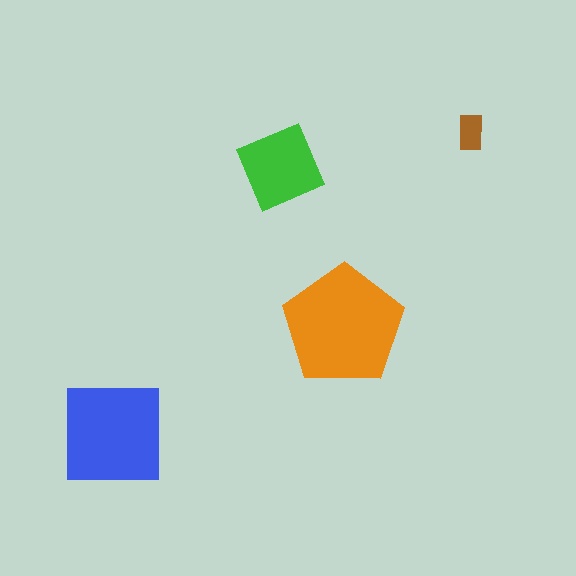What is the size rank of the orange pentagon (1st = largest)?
1st.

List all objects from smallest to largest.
The brown rectangle, the green diamond, the blue square, the orange pentagon.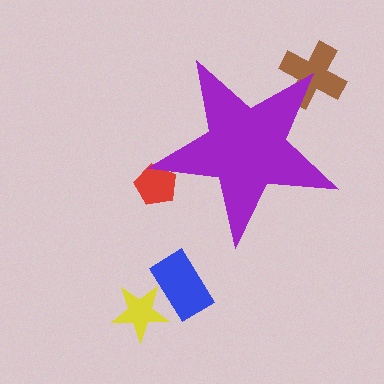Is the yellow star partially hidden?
No, the yellow star is fully visible.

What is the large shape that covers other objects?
A purple star.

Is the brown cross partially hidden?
Yes, the brown cross is partially hidden behind the purple star.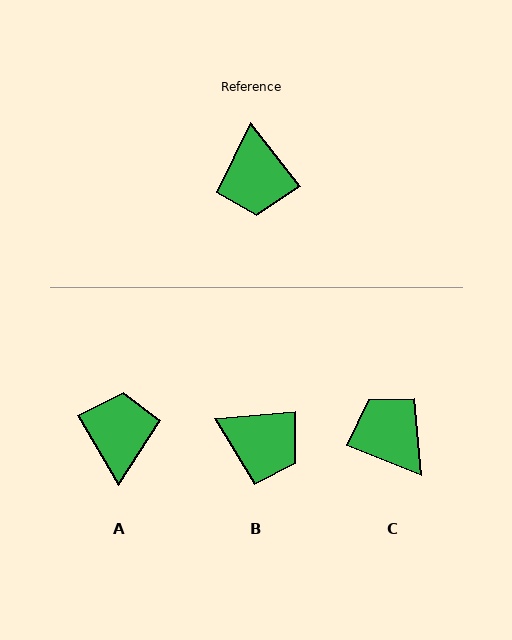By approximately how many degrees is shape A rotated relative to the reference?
Approximately 173 degrees counter-clockwise.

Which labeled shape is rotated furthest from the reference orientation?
A, about 173 degrees away.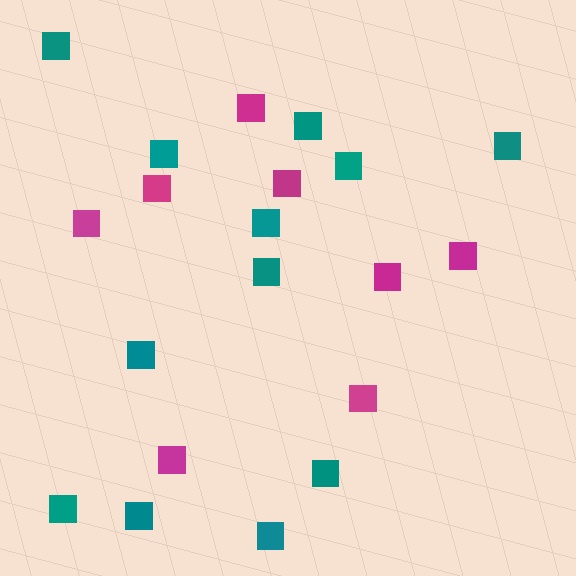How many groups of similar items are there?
There are 2 groups: one group of magenta squares (8) and one group of teal squares (12).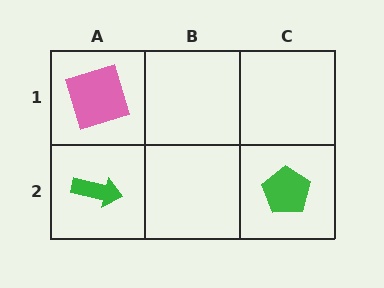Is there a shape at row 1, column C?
No, that cell is empty.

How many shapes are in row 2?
2 shapes.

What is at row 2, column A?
A green arrow.